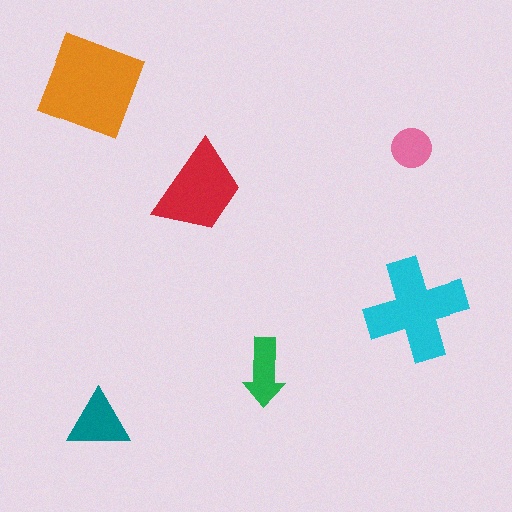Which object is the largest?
The orange diamond.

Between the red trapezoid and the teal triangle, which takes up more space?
The red trapezoid.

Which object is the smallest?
The pink circle.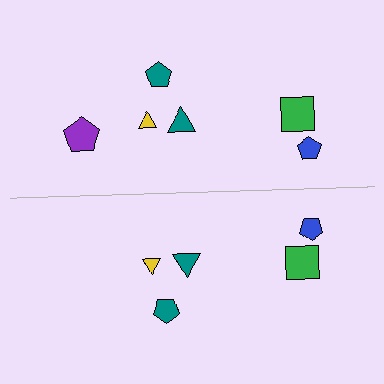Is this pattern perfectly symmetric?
No, the pattern is not perfectly symmetric. A purple pentagon is missing from the bottom side.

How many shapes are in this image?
There are 11 shapes in this image.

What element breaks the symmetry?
A purple pentagon is missing from the bottom side.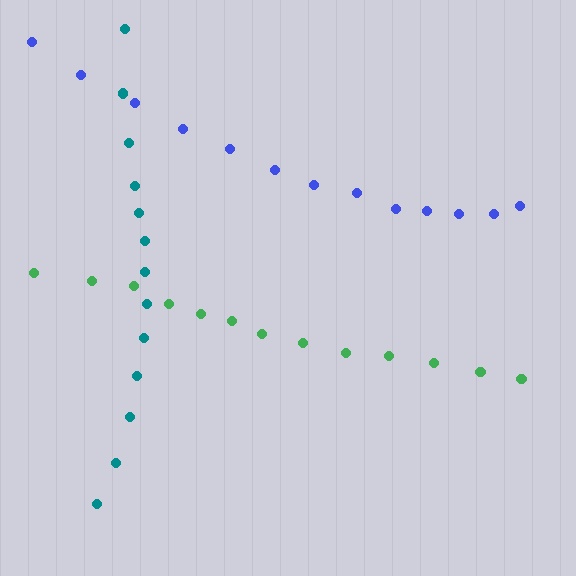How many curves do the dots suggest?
There are 3 distinct paths.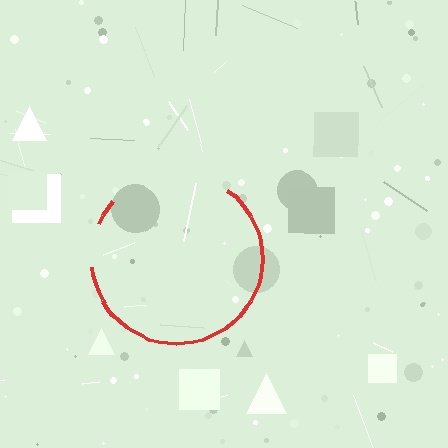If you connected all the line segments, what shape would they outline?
They would outline a circle.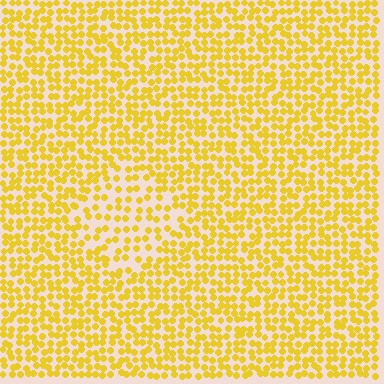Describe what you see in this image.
The image contains small yellow elements arranged at two different densities. A diamond-shaped region is visible where the elements are less densely packed than the surrounding area.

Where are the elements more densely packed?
The elements are more densely packed outside the diamond boundary.